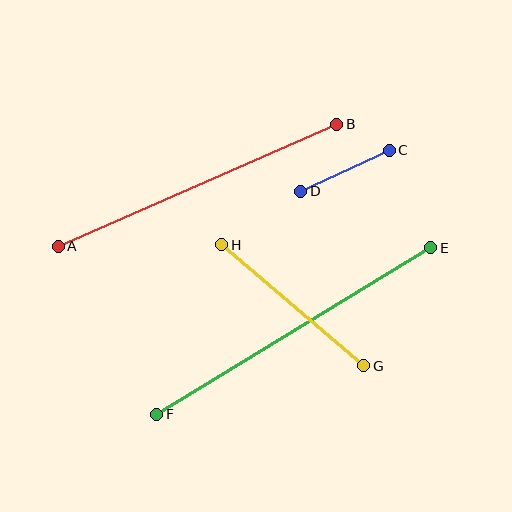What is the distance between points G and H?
The distance is approximately 187 pixels.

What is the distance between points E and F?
The distance is approximately 320 pixels.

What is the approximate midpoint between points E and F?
The midpoint is at approximately (294, 331) pixels.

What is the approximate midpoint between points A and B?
The midpoint is at approximately (198, 185) pixels.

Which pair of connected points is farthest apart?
Points E and F are farthest apart.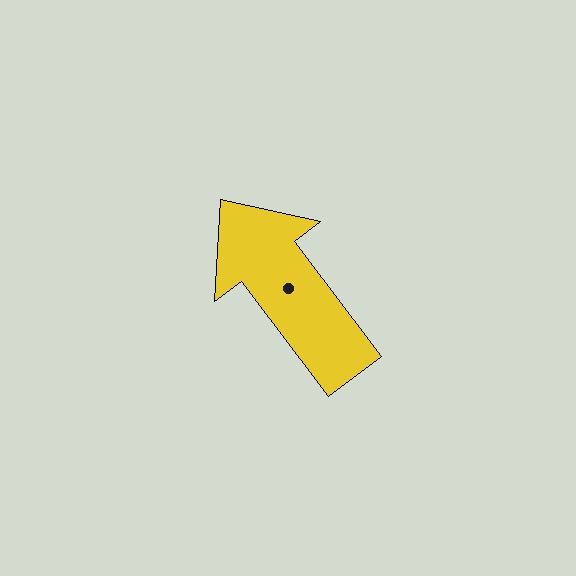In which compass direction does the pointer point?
Northwest.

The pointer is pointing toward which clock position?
Roughly 11 o'clock.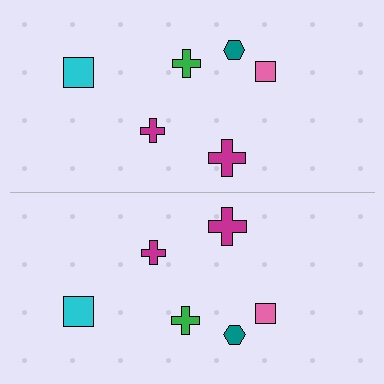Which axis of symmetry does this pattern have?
The pattern has a horizontal axis of symmetry running through the center of the image.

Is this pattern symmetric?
Yes, this pattern has bilateral (reflection) symmetry.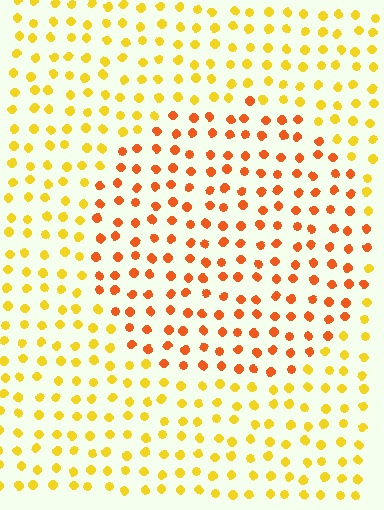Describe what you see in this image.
The image is filled with small yellow elements in a uniform arrangement. A circle-shaped region is visible where the elements are tinted to a slightly different hue, forming a subtle color boundary.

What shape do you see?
I see a circle.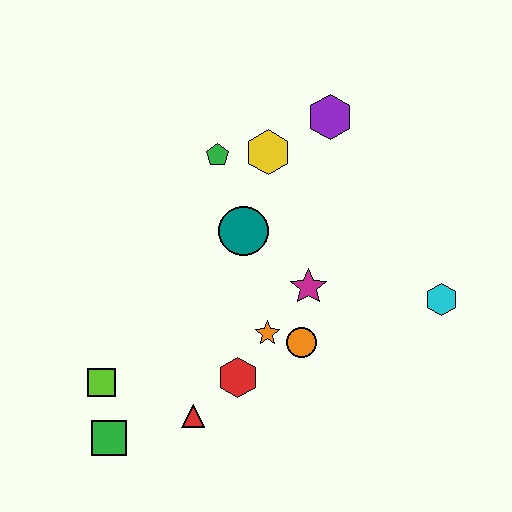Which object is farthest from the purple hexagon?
The green square is farthest from the purple hexagon.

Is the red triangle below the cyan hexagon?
Yes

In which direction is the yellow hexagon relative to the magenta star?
The yellow hexagon is above the magenta star.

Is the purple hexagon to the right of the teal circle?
Yes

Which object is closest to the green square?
The lime square is closest to the green square.